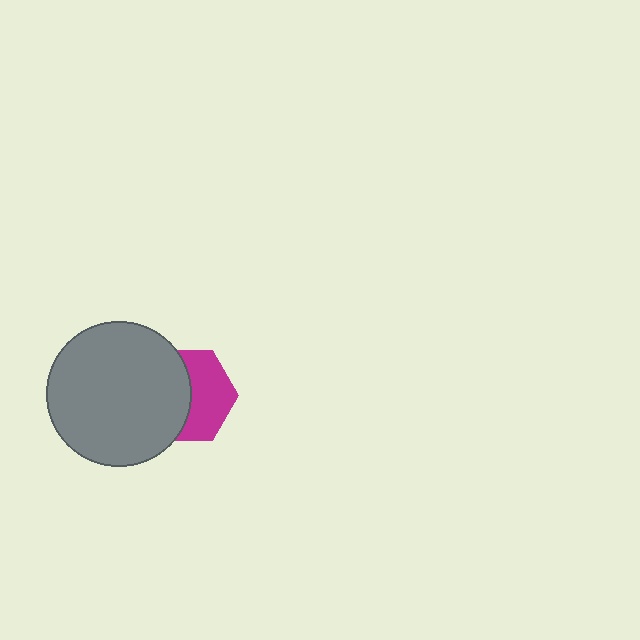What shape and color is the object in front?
The object in front is a gray circle.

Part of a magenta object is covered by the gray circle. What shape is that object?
It is a hexagon.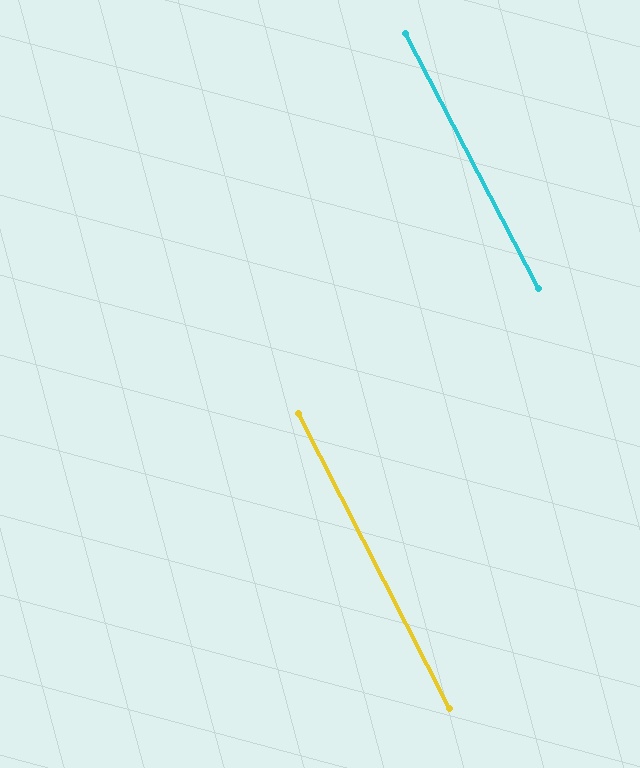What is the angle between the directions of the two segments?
Approximately 0 degrees.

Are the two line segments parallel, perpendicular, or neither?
Parallel — their directions differ by only 0.5°.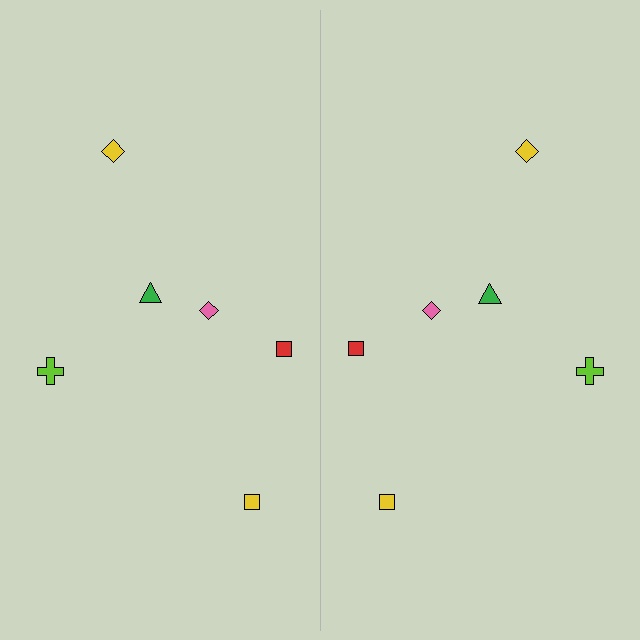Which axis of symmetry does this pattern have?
The pattern has a vertical axis of symmetry running through the center of the image.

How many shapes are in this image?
There are 12 shapes in this image.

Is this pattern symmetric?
Yes, this pattern has bilateral (reflection) symmetry.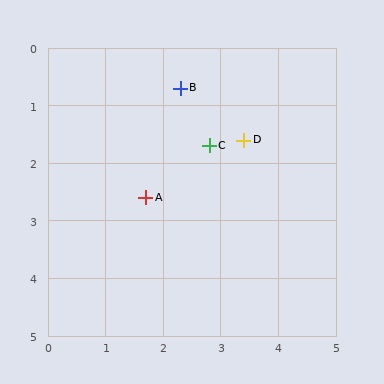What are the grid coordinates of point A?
Point A is at approximately (1.7, 2.6).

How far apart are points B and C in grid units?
Points B and C are about 1.1 grid units apart.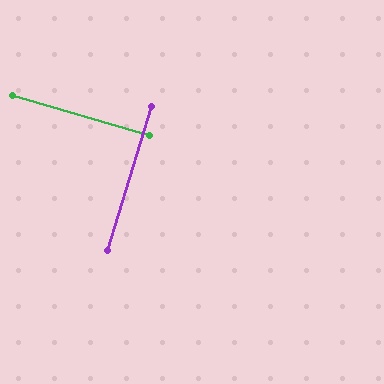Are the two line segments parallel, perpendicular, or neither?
Perpendicular — they meet at approximately 90°.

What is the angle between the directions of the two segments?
Approximately 90 degrees.